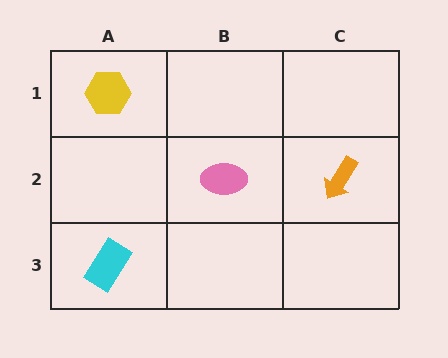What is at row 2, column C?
An orange arrow.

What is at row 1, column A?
A yellow hexagon.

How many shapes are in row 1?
1 shape.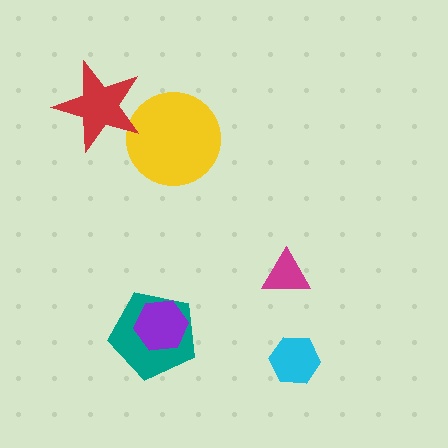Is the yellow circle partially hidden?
Yes, it is partially covered by another shape.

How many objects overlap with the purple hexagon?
1 object overlaps with the purple hexagon.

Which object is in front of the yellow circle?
The red star is in front of the yellow circle.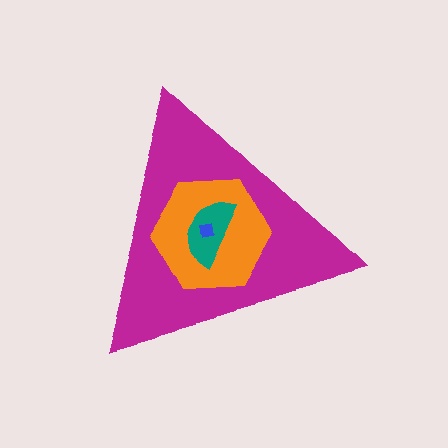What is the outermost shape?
The magenta triangle.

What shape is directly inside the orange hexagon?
The teal semicircle.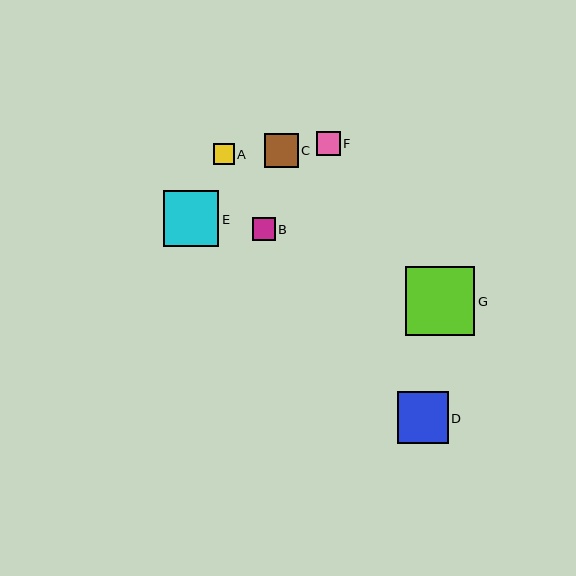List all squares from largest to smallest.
From largest to smallest: G, E, D, C, F, B, A.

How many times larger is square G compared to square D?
Square G is approximately 1.4 times the size of square D.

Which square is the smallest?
Square A is the smallest with a size of approximately 21 pixels.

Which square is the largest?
Square G is the largest with a size of approximately 69 pixels.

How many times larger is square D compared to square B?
Square D is approximately 2.2 times the size of square B.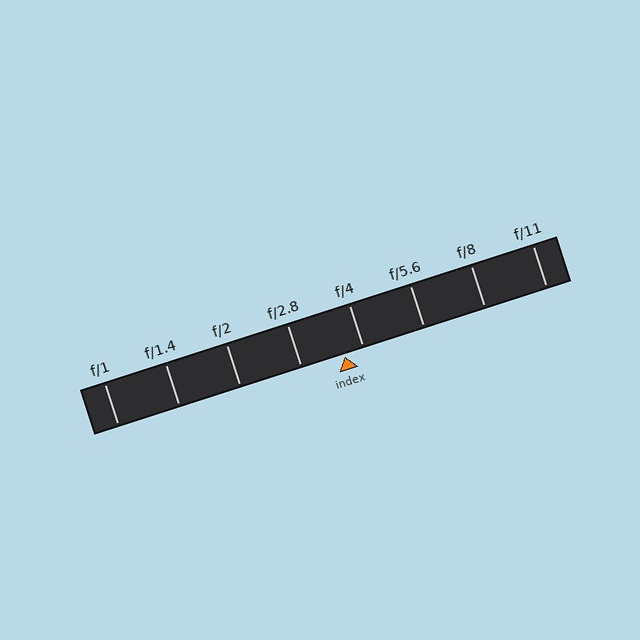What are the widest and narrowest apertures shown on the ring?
The widest aperture shown is f/1 and the narrowest is f/11.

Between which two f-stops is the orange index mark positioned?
The index mark is between f/2.8 and f/4.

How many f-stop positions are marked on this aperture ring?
There are 8 f-stop positions marked.